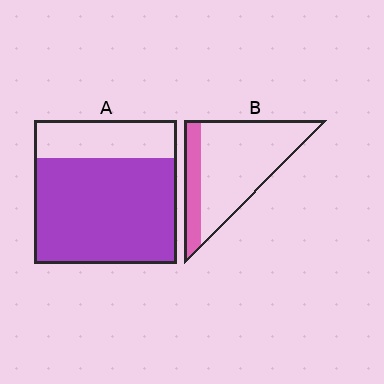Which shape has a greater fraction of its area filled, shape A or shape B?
Shape A.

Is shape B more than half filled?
No.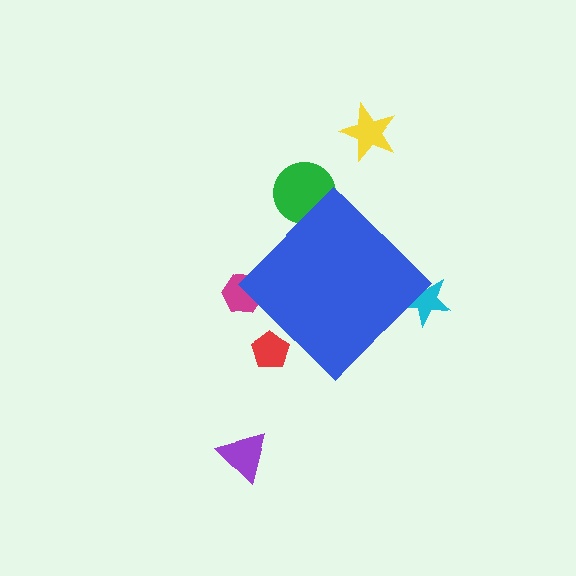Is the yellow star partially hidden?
No, the yellow star is fully visible.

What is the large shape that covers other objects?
A blue diamond.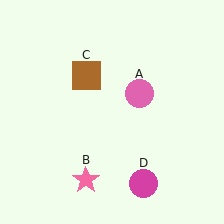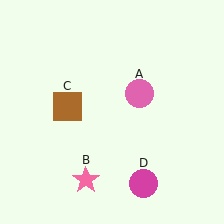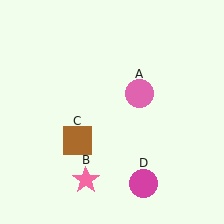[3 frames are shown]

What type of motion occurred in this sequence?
The brown square (object C) rotated counterclockwise around the center of the scene.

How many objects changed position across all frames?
1 object changed position: brown square (object C).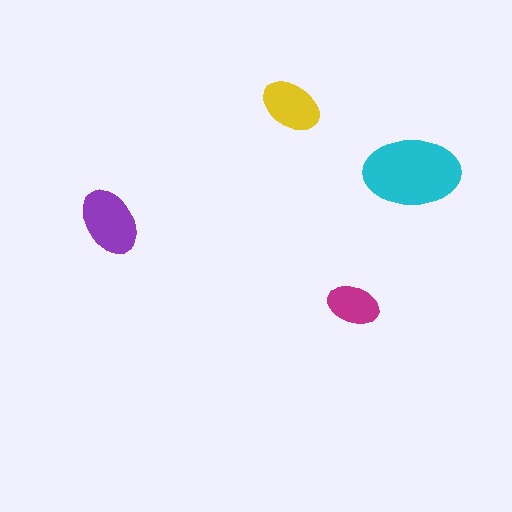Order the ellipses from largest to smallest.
the cyan one, the purple one, the yellow one, the magenta one.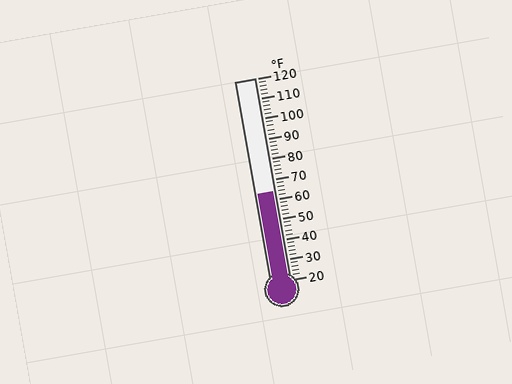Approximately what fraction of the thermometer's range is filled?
The thermometer is filled to approximately 45% of its range.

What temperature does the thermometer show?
The thermometer shows approximately 64°F.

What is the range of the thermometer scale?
The thermometer scale ranges from 20°F to 120°F.